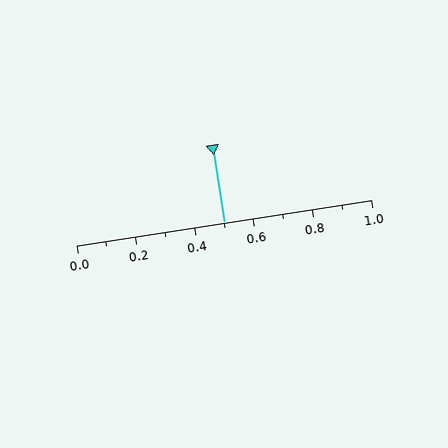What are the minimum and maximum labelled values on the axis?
The axis runs from 0.0 to 1.0.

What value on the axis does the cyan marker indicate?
The marker indicates approximately 0.5.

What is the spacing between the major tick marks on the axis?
The major ticks are spaced 0.2 apart.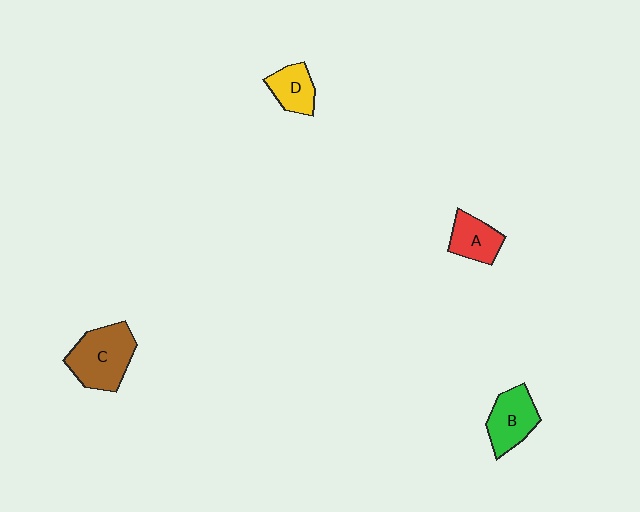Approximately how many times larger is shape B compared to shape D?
Approximately 1.4 times.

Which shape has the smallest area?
Shape D (yellow).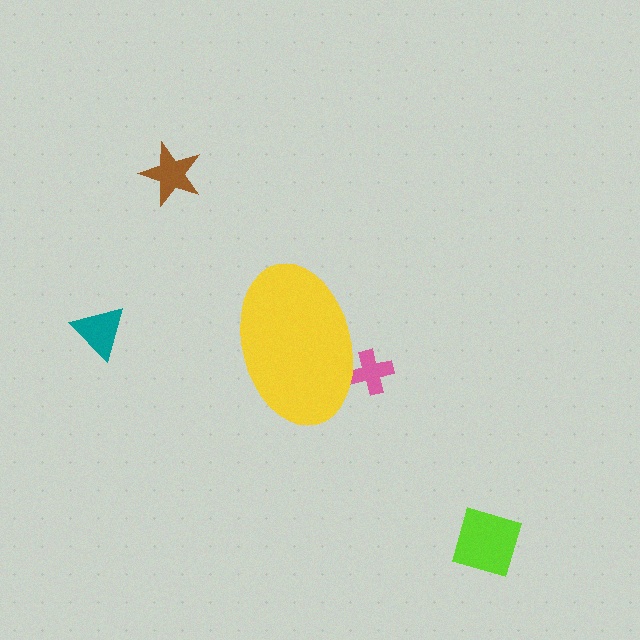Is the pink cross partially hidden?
Yes, the pink cross is partially hidden behind the yellow ellipse.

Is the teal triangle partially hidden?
No, the teal triangle is fully visible.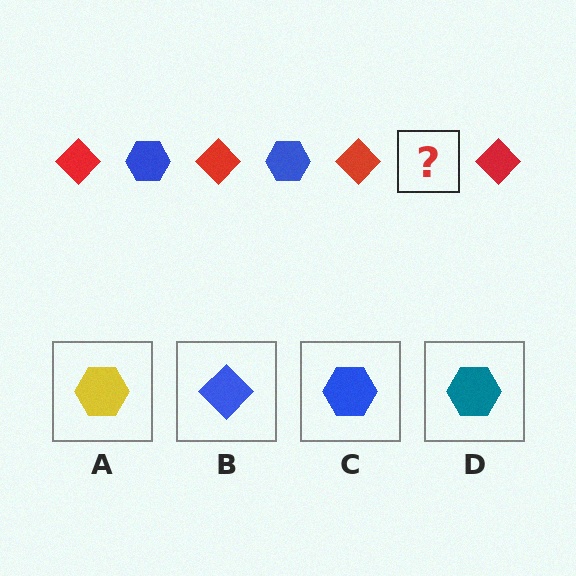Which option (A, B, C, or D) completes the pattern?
C.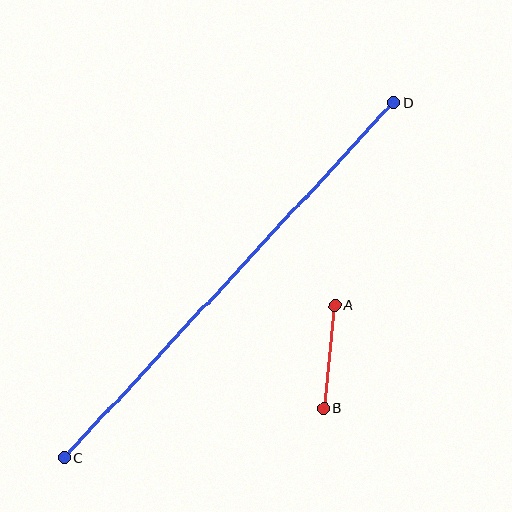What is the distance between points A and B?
The distance is approximately 104 pixels.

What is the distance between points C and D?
The distance is approximately 485 pixels.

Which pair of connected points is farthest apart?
Points C and D are farthest apart.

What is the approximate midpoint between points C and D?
The midpoint is at approximately (229, 280) pixels.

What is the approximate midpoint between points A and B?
The midpoint is at approximately (329, 357) pixels.